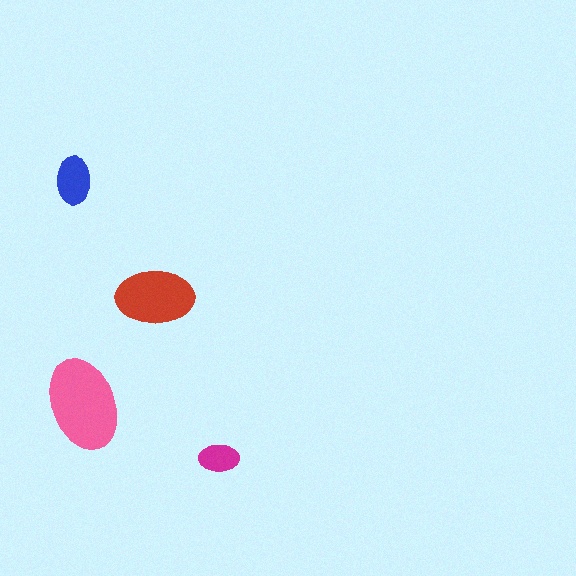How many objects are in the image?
There are 4 objects in the image.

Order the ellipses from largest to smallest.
the pink one, the red one, the blue one, the magenta one.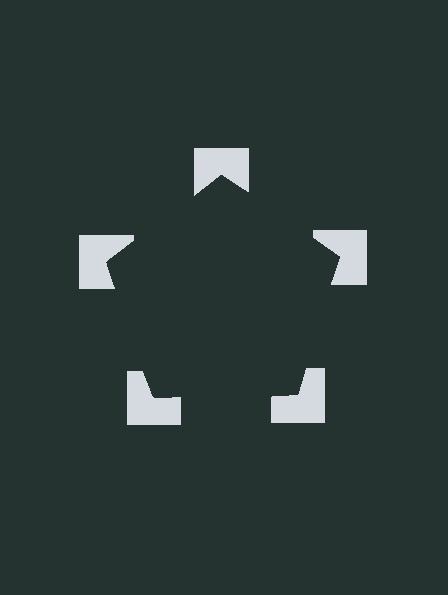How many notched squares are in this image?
There are 5 — one at each vertex of the illusory pentagon.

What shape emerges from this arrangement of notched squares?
An illusory pentagon — its edges are inferred from the aligned wedge cuts in the notched squares, not physically drawn.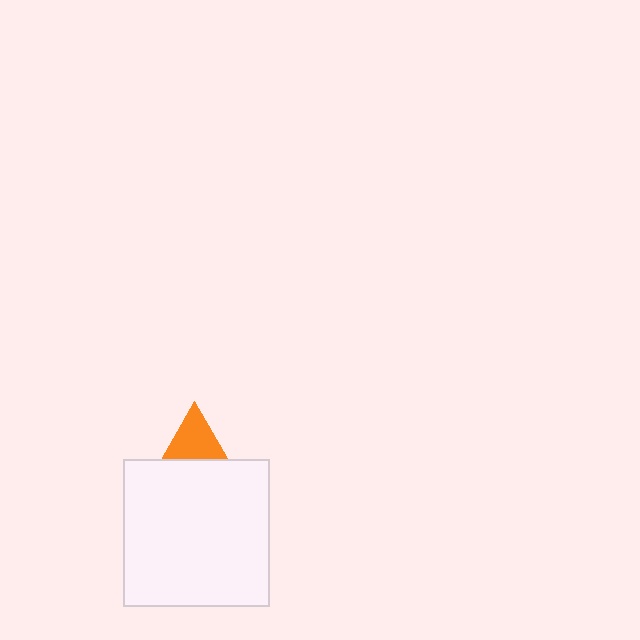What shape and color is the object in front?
The object in front is a white square.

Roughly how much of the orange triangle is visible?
About half of it is visible (roughly 50%).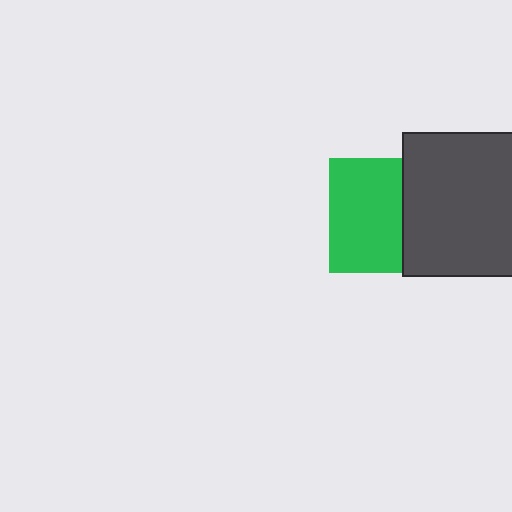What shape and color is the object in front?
The object in front is a dark gray square.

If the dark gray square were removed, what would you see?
You would see the complete green square.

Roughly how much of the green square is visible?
About half of it is visible (roughly 63%).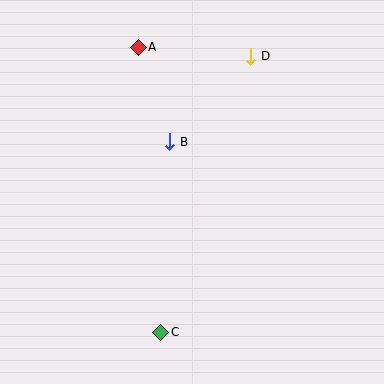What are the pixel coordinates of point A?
Point A is at (138, 47).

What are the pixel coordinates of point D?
Point D is at (251, 56).